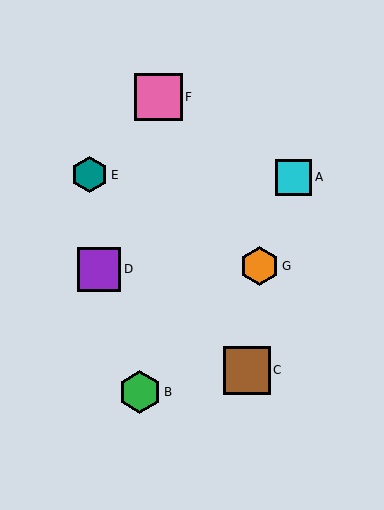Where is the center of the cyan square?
The center of the cyan square is at (294, 177).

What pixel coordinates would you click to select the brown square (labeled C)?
Click at (247, 370) to select the brown square C.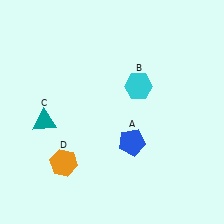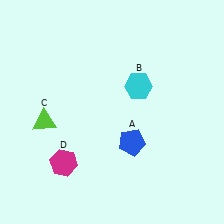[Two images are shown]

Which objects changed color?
C changed from teal to lime. D changed from orange to magenta.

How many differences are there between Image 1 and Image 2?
There are 2 differences between the two images.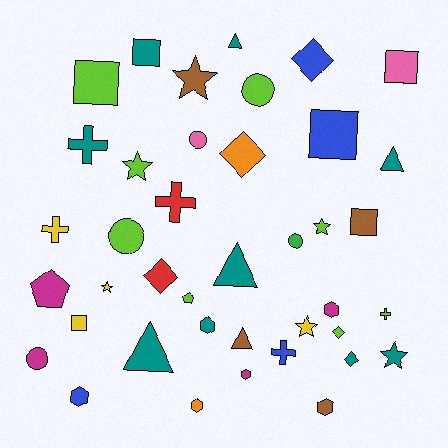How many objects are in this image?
There are 40 objects.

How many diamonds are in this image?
There are 5 diamonds.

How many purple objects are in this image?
There are no purple objects.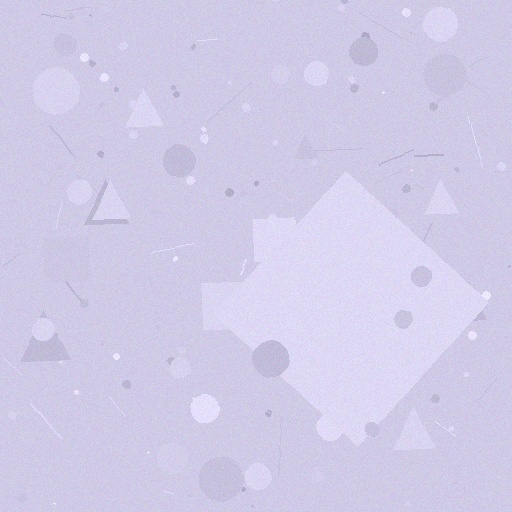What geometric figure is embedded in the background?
A diamond is embedded in the background.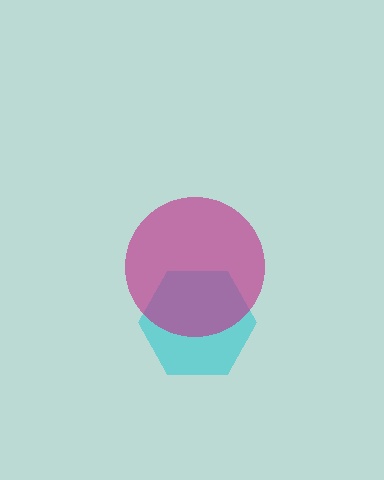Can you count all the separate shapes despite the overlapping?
Yes, there are 2 separate shapes.